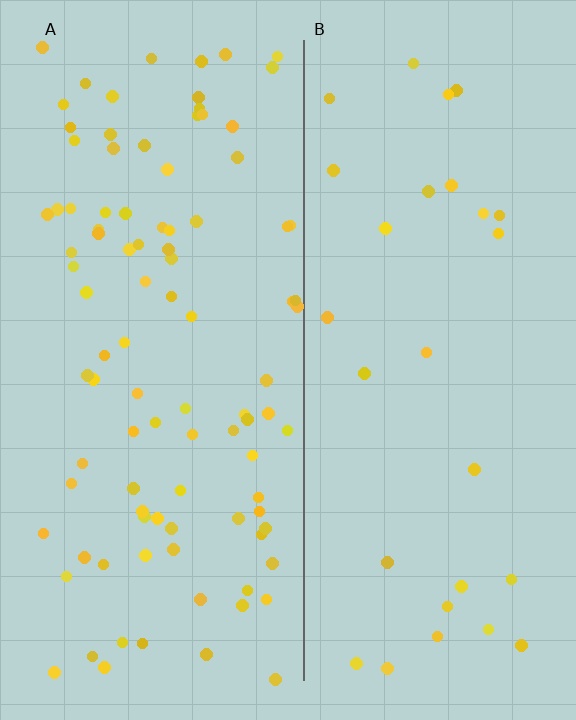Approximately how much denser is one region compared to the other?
Approximately 3.4× — region A over region B.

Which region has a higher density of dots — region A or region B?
A (the left).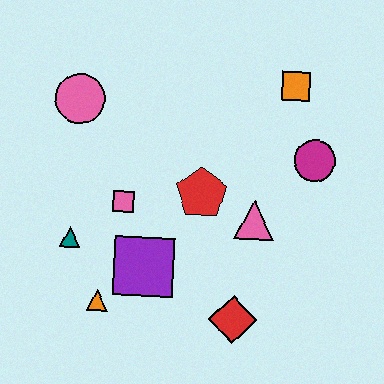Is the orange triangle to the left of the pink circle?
No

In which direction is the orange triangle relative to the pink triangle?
The orange triangle is to the left of the pink triangle.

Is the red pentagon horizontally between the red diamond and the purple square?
Yes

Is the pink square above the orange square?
No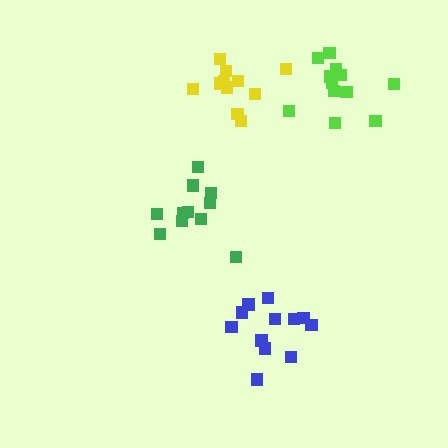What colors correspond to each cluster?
The clusters are colored: green, yellow, blue, lime.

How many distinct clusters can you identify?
There are 4 distinct clusters.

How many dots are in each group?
Group 1: 11 dots, Group 2: 11 dots, Group 3: 12 dots, Group 4: 12 dots (46 total).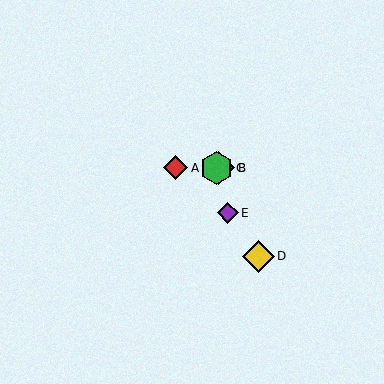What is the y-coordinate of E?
Object E is at y≈213.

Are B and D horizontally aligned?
No, B is at y≈168 and D is at y≈256.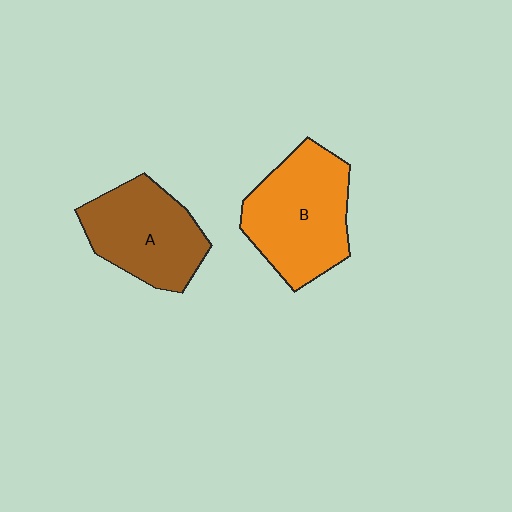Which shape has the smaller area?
Shape A (brown).